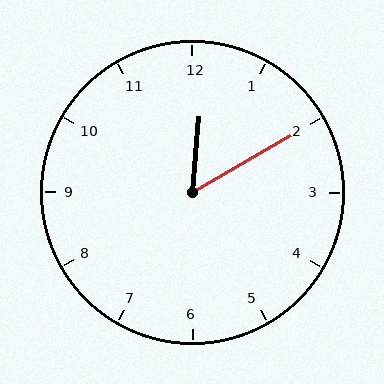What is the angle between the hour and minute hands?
Approximately 55 degrees.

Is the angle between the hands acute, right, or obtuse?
It is acute.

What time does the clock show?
12:10.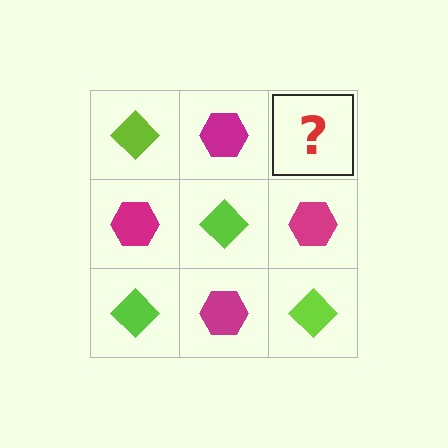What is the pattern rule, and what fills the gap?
The rule is that it alternates lime diamond and magenta hexagon in a checkerboard pattern. The gap should be filled with a lime diamond.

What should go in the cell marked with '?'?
The missing cell should contain a lime diamond.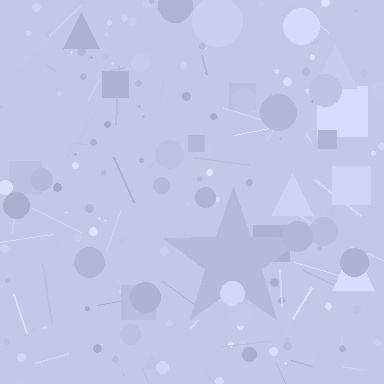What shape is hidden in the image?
A star is hidden in the image.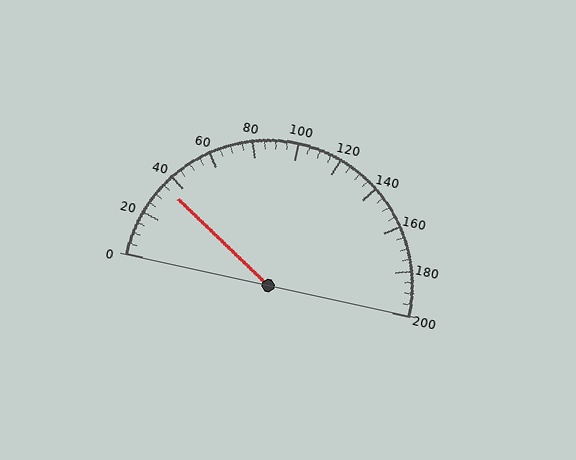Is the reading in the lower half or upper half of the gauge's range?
The reading is in the lower half of the range (0 to 200).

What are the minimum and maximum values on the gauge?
The gauge ranges from 0 to 200.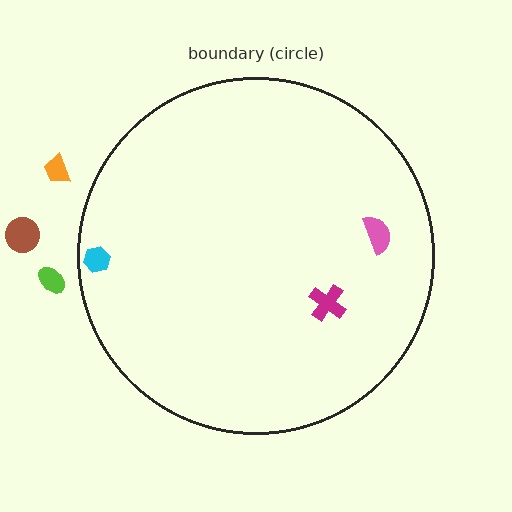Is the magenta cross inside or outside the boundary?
Inside.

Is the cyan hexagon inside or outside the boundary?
Inside.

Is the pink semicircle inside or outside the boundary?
Inside.